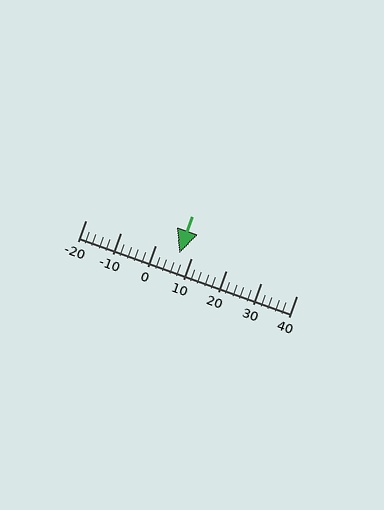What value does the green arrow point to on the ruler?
The green arrow points to approximately 7.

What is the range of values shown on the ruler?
The ruler shows values from -20 to 40.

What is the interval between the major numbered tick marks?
The major tick marks are spaced 10 units apart.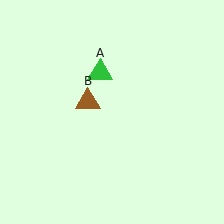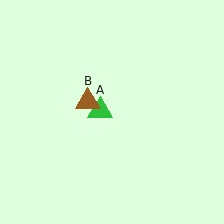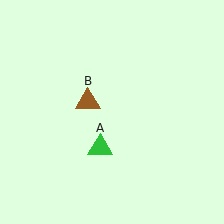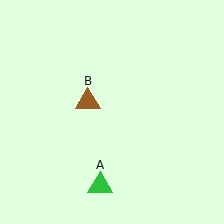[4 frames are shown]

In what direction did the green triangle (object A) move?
The green triangle (object A) moved down.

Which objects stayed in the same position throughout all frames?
Brown triangle (object B) remained stationary.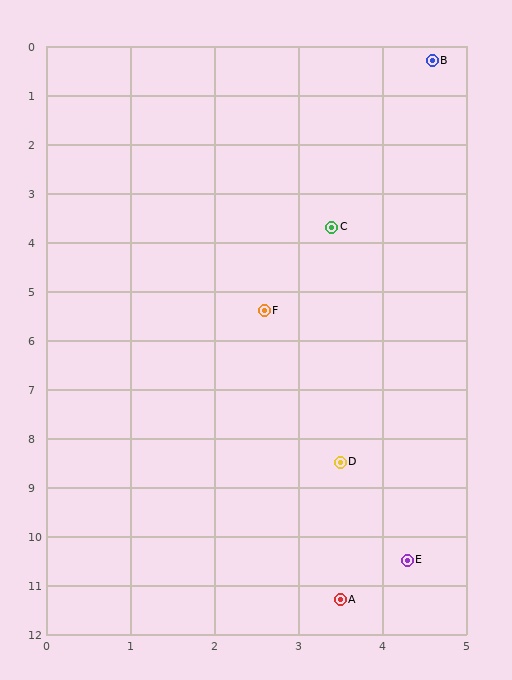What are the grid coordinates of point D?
Point D is at approximately (3.5, 8.5).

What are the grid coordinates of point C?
Point C is at approximately (3.4, 3.7).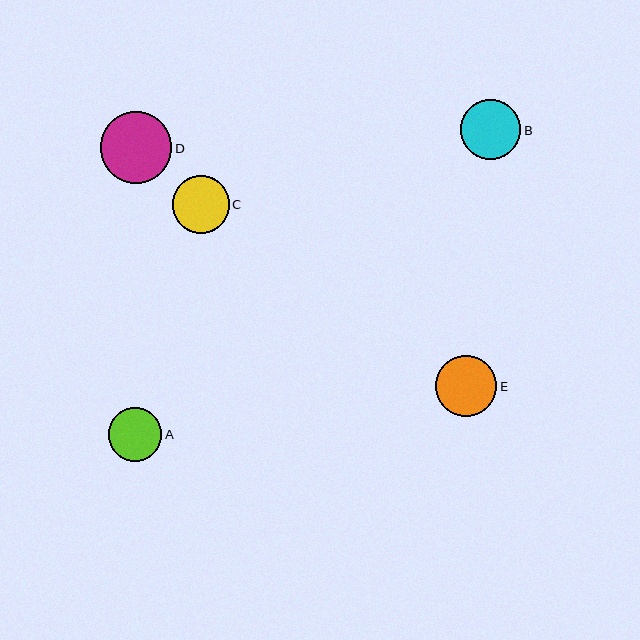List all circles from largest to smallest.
From largest to smallest: D, E, B, C, A.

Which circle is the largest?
Circle D is the largest with a size of approximately 72 pixels.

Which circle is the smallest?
Circle A is the smallest with a size of approximately 53 pixels.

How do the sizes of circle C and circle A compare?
Circle C and circle A are approximately the same size.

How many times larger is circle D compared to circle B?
Circle D is approximately 1.2 times the size of circle B.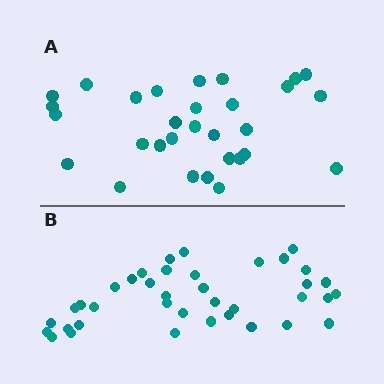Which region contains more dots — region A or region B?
Region B (the bottom region) has more dots.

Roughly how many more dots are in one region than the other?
Region B has roughly 8 or so more dots than region A.